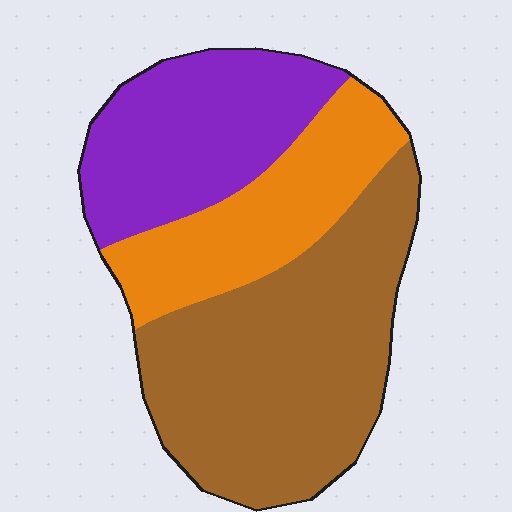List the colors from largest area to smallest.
From largest to smallest: brown, purple, orange.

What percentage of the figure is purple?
Purple covers roughly 30% of the figure.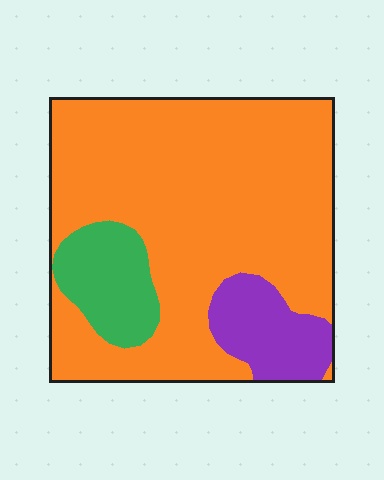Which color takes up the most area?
Orange, at roughly 75%.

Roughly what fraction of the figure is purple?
Purple covers 12% of the figure.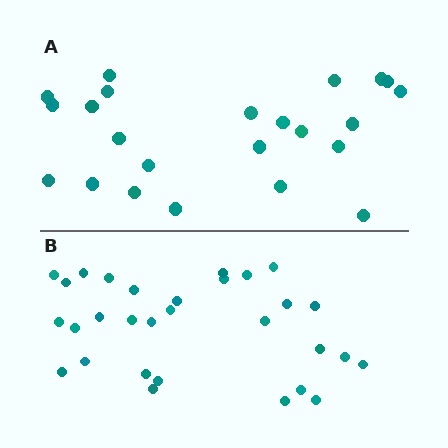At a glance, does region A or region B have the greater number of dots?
Region B (the bottom region) has more dots.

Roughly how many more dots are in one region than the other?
Region B has roughly 8 or so more dots than region A.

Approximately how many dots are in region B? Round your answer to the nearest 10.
About 30 dots.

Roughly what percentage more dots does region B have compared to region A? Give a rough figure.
About 30% more.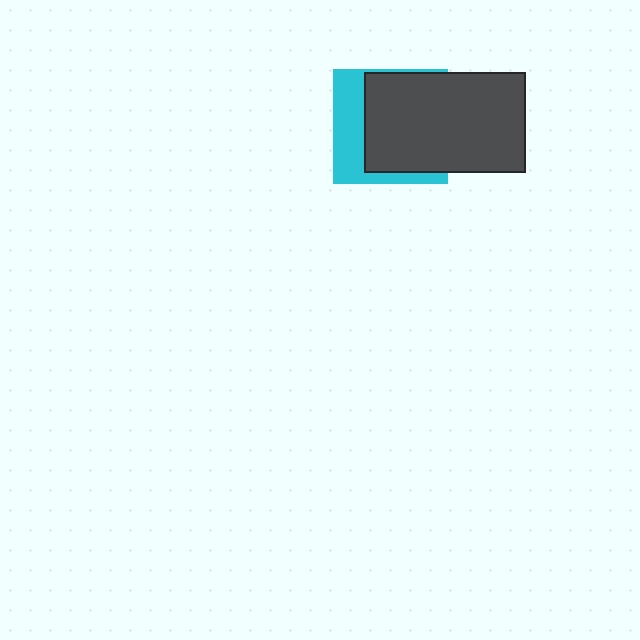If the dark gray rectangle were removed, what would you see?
You would see the complete cyan square.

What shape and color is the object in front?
The object in front is a dark gray rectangle.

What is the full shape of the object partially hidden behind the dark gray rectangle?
The partially hidden object is a cyan square.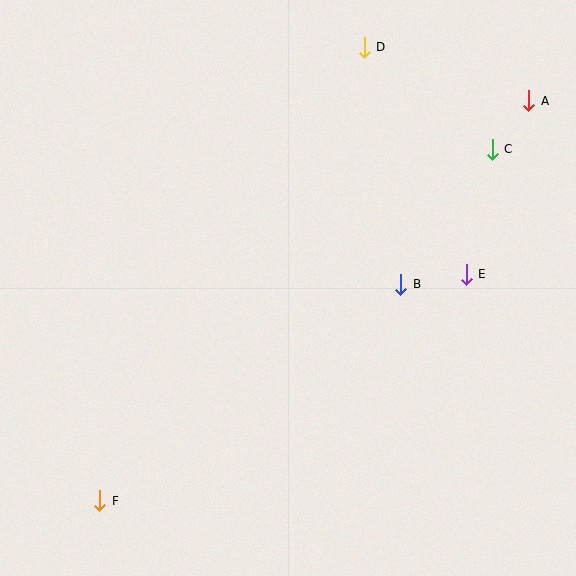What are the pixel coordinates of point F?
Point F is at (100, 501).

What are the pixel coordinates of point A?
Point A is at (529, 101).